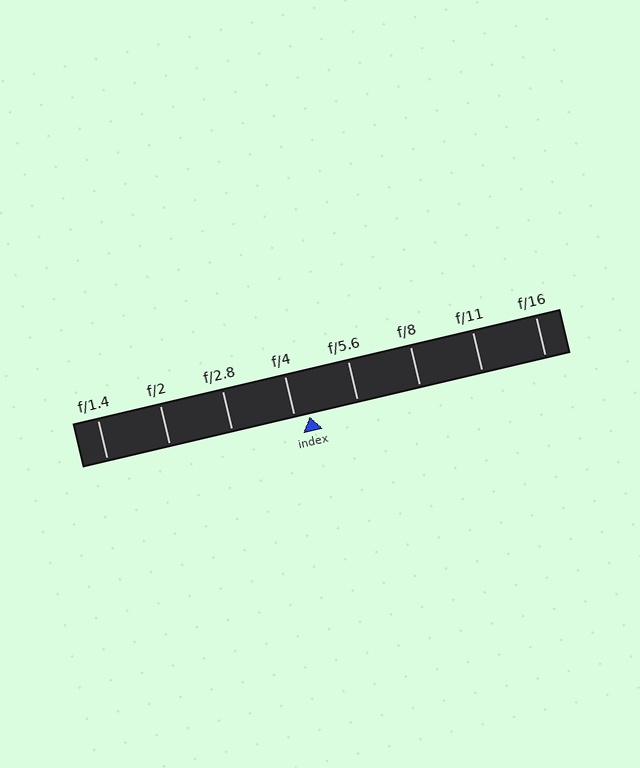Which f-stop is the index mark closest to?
The index mark is closest to f/4.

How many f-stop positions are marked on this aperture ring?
There are 8 f-stop positions marked.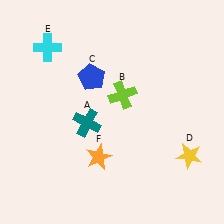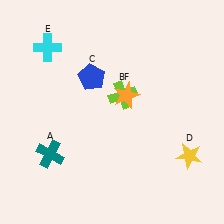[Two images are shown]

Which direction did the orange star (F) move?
The orange star (F) moved up.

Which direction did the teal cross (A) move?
The teal cross (A) moved left.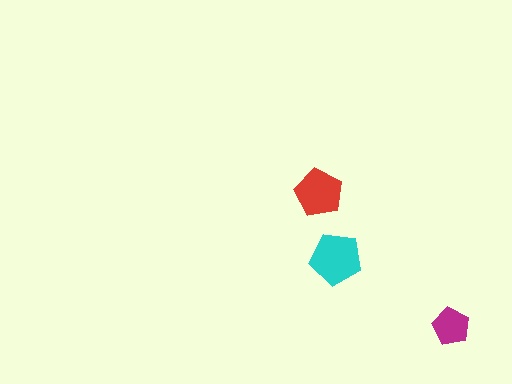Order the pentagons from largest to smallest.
the cyan one, the red one, the magenta one.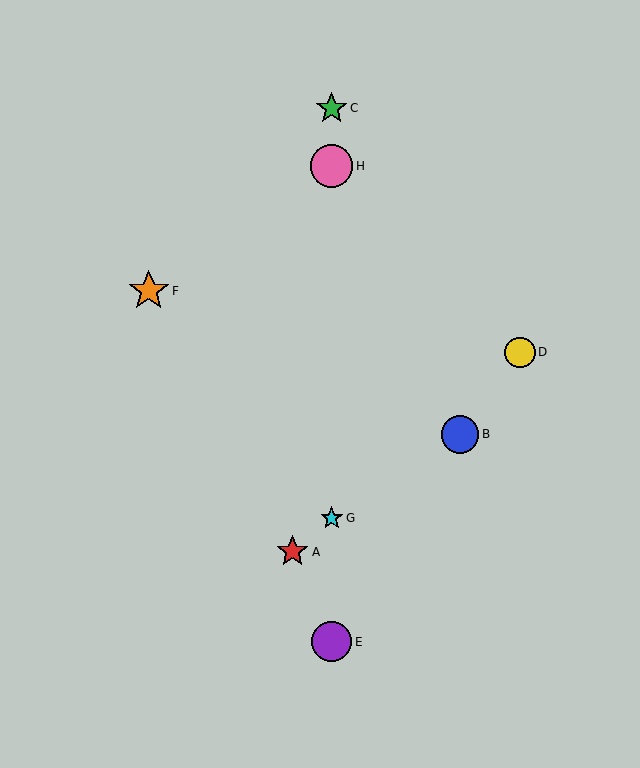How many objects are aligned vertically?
4 objects (C, E, G, H) are aligned vertically.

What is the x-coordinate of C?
Object C is at x≈332.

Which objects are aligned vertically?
Objects C, E, G, H are aligned vertically.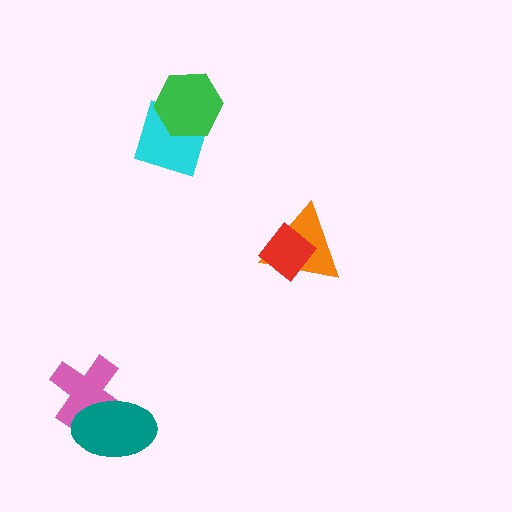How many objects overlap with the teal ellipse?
1 object overlaps with the teal ellipse.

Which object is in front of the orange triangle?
The red diamond is in front of the orange triangle.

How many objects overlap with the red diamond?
1 object overlaps with the red diamond.